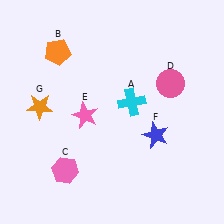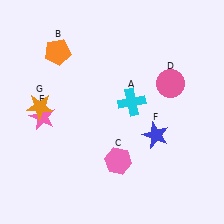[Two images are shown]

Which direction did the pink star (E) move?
The pink star (E) moved left.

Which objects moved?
The objects that moved are: the pink hexagon (C), the pink star (E).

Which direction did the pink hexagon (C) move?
The pink hexagon (C) moved right.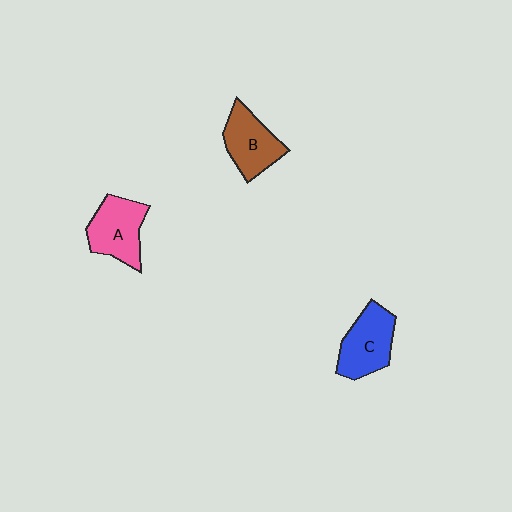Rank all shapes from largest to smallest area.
From largest to smallest: C (blue), A (pink), B (brown).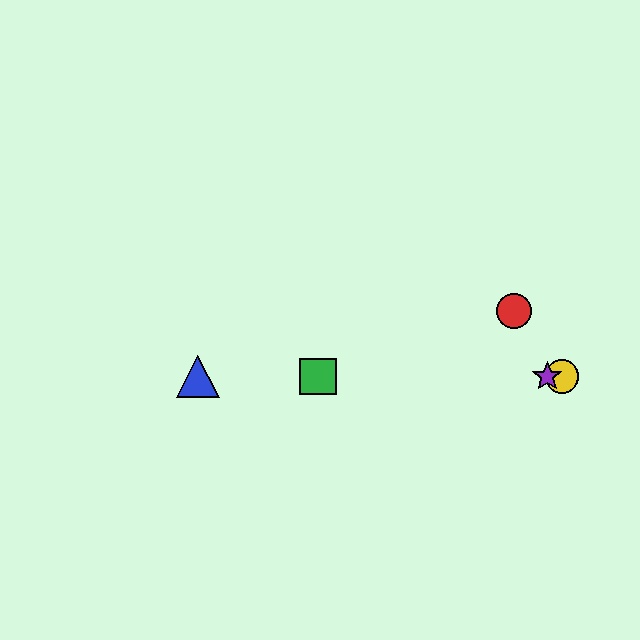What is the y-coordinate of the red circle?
The red circle is at y≈311.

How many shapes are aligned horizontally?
4 shapes (the blue triangle, the green square, the yellow circle, the purple star) are aligned horizontally.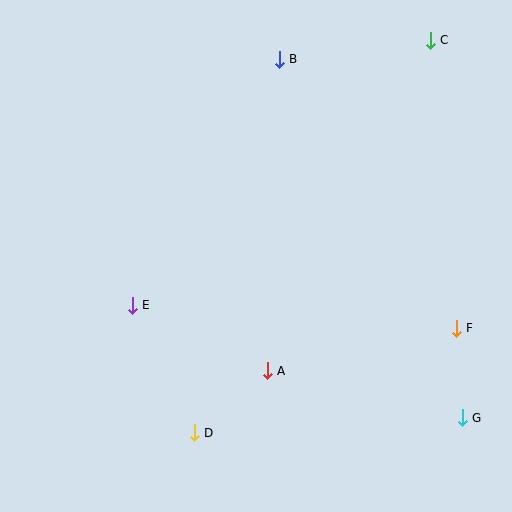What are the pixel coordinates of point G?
Point G is at (462, 418).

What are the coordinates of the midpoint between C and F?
The midpoint between C and F is at (443, 184).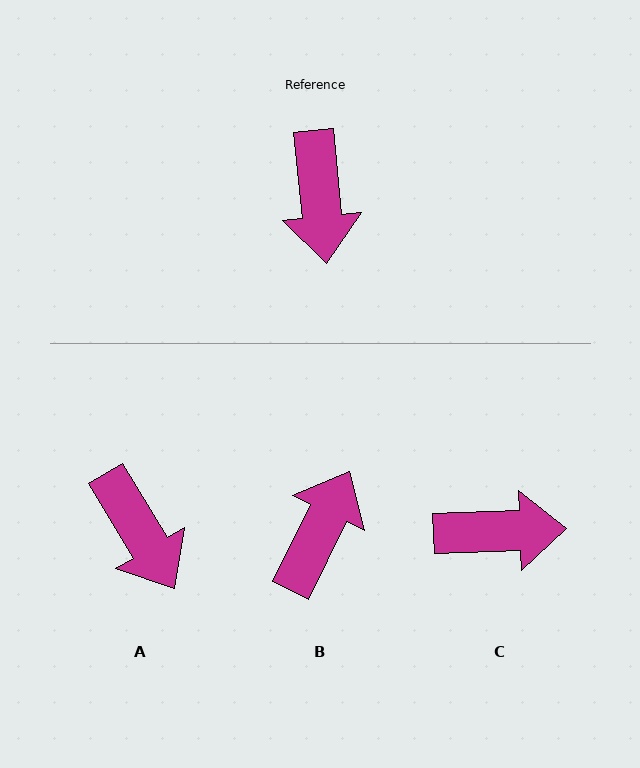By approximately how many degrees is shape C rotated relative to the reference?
Approximately 87 degrees counter-clockwise.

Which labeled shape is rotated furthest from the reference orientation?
B, about 148 degrees away.